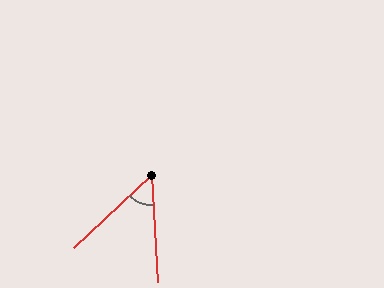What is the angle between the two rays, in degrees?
Approximately 50 degrees.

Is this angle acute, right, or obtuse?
It is acute.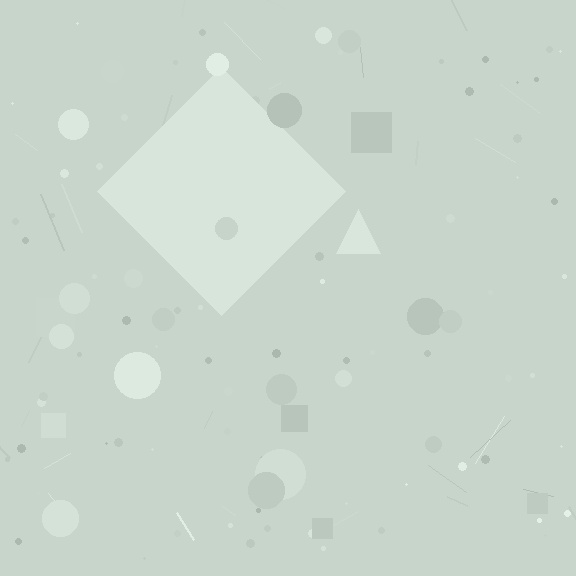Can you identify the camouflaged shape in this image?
The camouflaged shape is a diamond.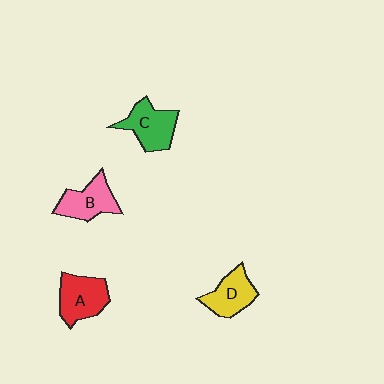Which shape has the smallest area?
Shape D (yellow).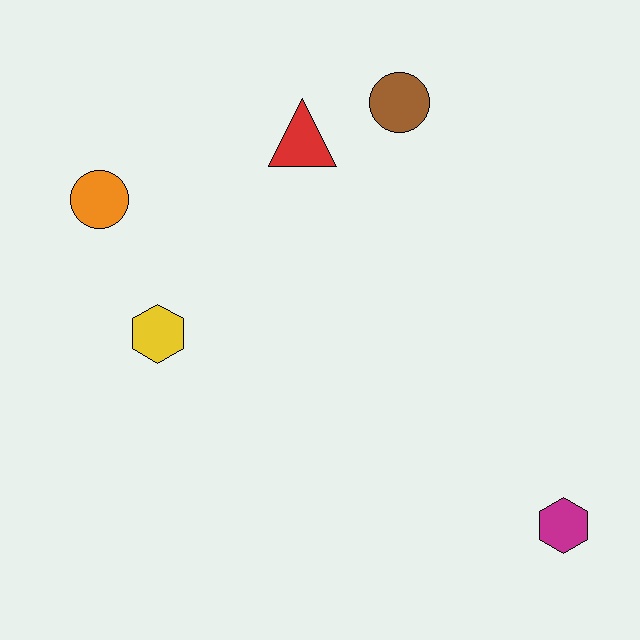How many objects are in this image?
There are 5 objects.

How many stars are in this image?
There are no stars.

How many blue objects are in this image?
There are no blue objects.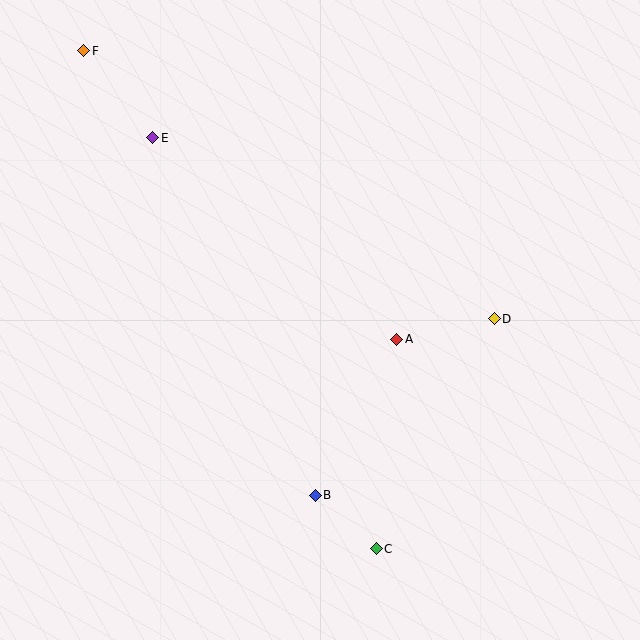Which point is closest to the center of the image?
Point A at (397, 339) is closest to the center.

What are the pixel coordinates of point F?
Point F is at (84, 51).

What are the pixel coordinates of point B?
Point B is at (315, 495).